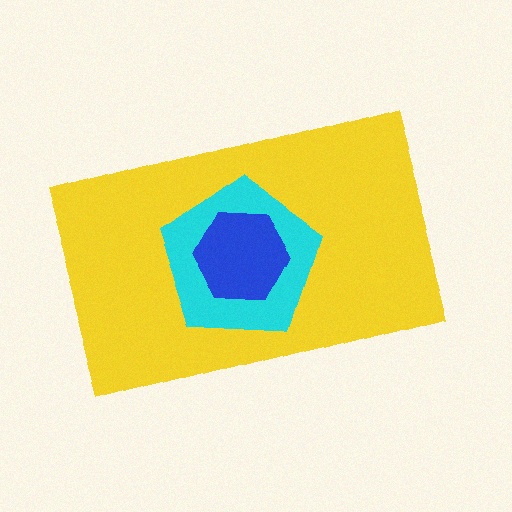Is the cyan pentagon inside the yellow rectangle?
Yes.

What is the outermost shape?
The yellow rectangle.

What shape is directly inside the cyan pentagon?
The blue hexagon.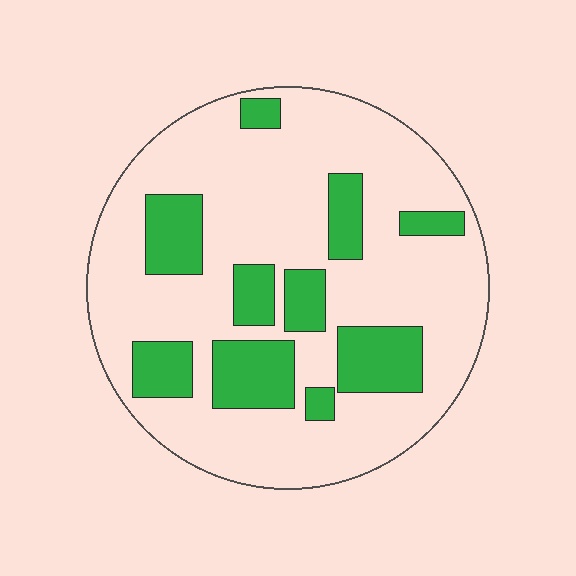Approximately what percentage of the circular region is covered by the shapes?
Approximately 25%.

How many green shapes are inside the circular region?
10.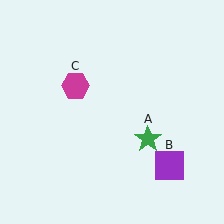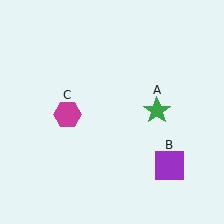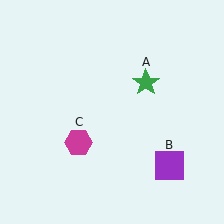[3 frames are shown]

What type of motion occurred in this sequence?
The green star (object A), magenta hexagon (object C) rotated counterclockwise around the center of the scene.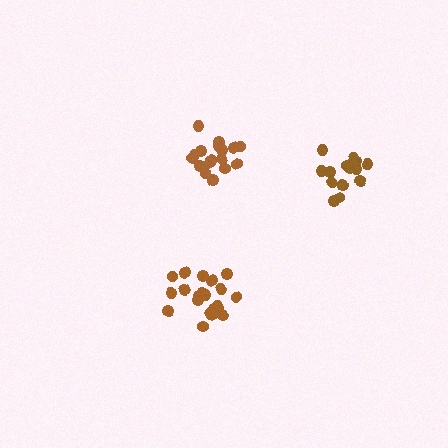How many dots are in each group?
Group 1: 21 dots, Group 2: 17 dots, Group 3: 15 dots (53 total).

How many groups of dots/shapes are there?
There are 3 groups.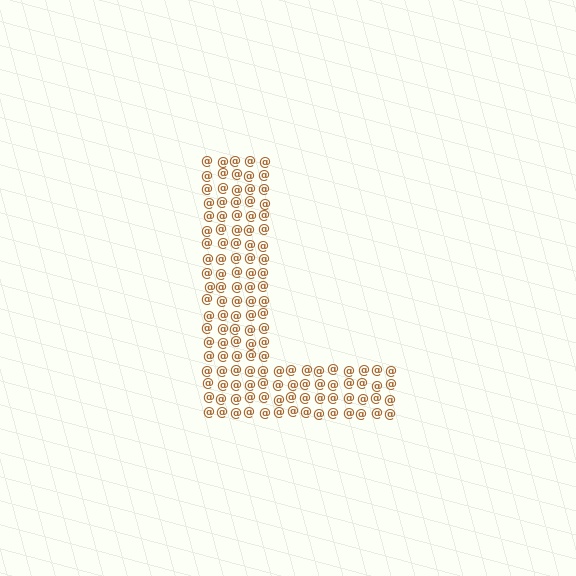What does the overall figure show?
The overall figure shows the letter L.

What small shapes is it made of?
It is made of small at signs.